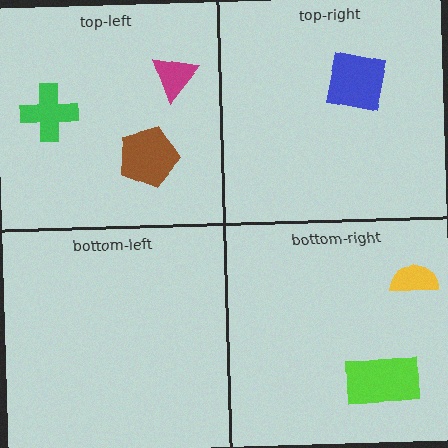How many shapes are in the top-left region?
3.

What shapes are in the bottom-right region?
The lime rectangle, the yellow semicircle.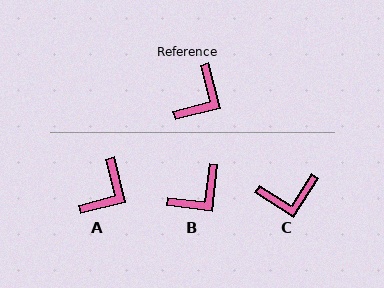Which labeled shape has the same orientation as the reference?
A.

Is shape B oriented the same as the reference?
No, it is off by about 21 degrees.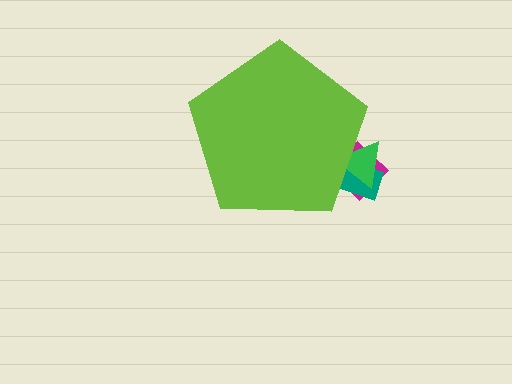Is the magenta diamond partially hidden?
Yes, the magenta diamond is partially hidden behind the lime pentagon.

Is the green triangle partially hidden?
Yes, the green triangle is partially hidden behind the lime pentagon.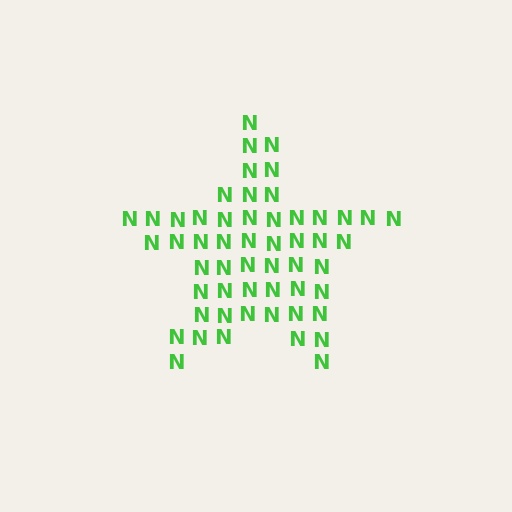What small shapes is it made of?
It is made of small letter N's.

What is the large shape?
The large shape is a star.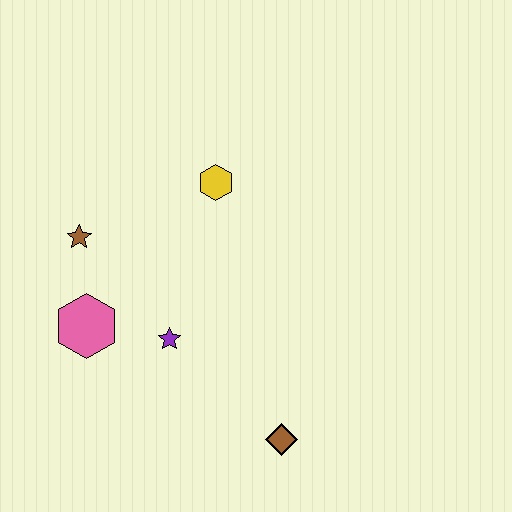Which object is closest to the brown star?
The pink hexagon is closest to the brown star.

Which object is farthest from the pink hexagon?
The brown diamond is farthest from the pink hexagon.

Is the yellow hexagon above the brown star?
Yes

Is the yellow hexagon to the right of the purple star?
Yes